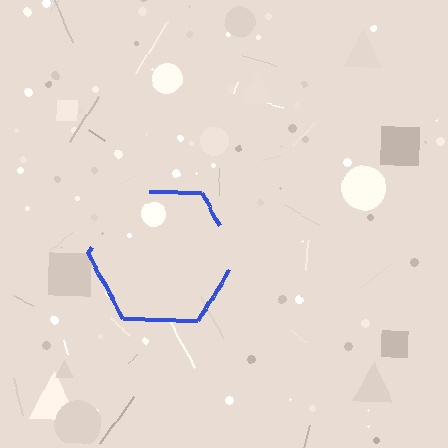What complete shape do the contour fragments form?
The contour fragments form a hexagon.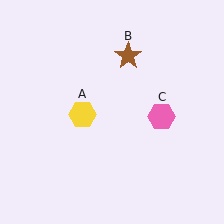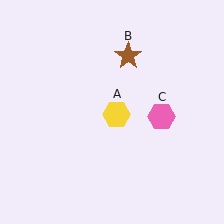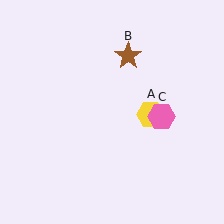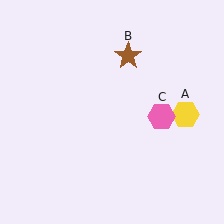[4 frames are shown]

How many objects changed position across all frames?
1 object changed position: yellow hexagon (object A).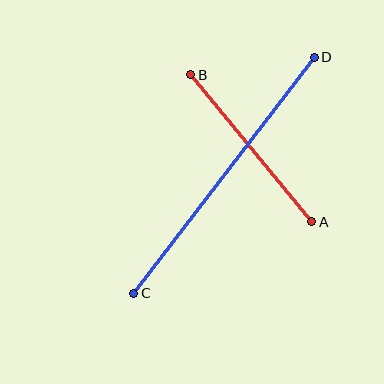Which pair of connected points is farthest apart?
Points C and D are farthest apart.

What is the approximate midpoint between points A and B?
The midpoint is at approximately (251, 148) pixels.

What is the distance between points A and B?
The distance is approximately 190 pixels.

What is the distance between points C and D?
The distance is approximately 297 pixels.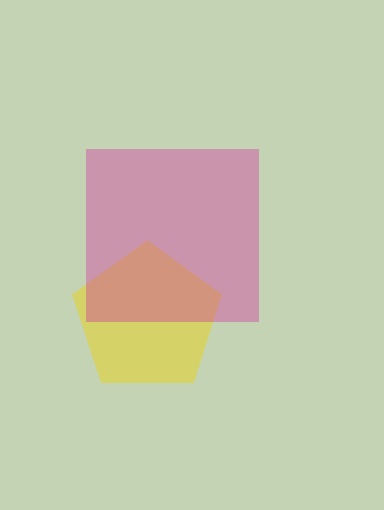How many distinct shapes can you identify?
There are 2 distinct shapes: a yellow pentagon, a magenta square.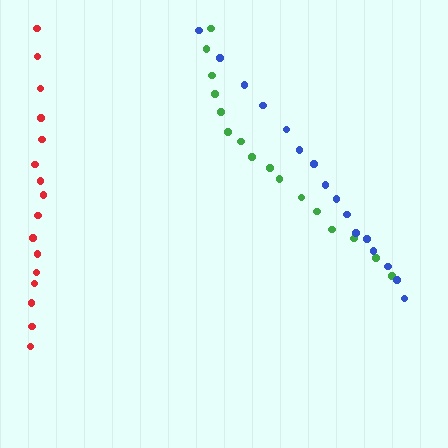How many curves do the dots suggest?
There are 3 distinct paths.